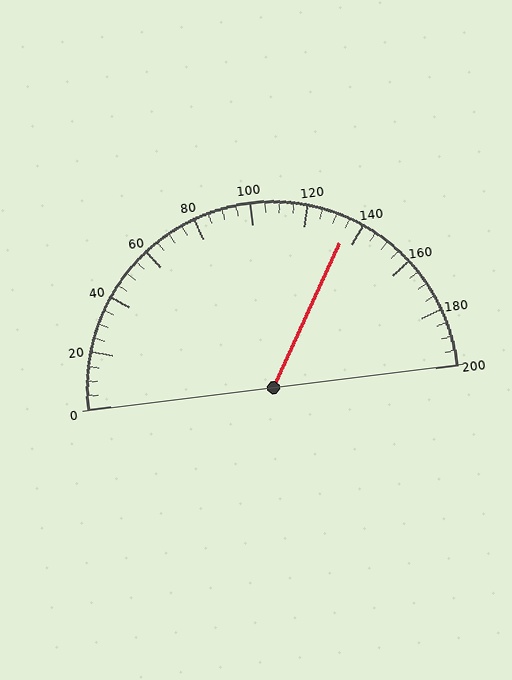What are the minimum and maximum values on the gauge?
The gauge ranges from 0 to 200.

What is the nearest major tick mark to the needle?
The nearest major tick mark is 140.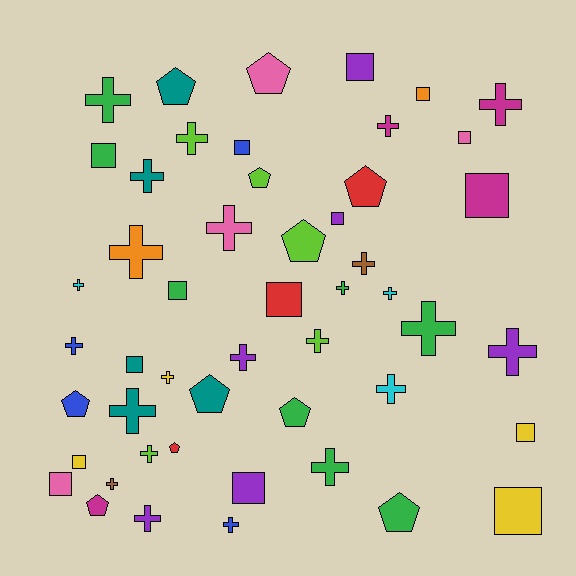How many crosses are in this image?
There are 24 crosses.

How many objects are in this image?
There are 50 objects.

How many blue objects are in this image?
There are 4 blue objects.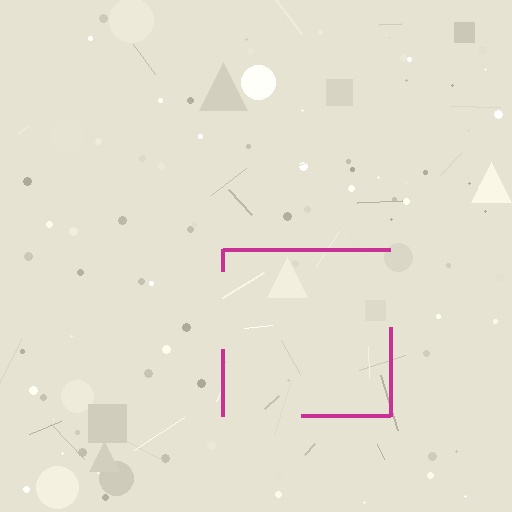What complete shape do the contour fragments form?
The contour fragments form a square.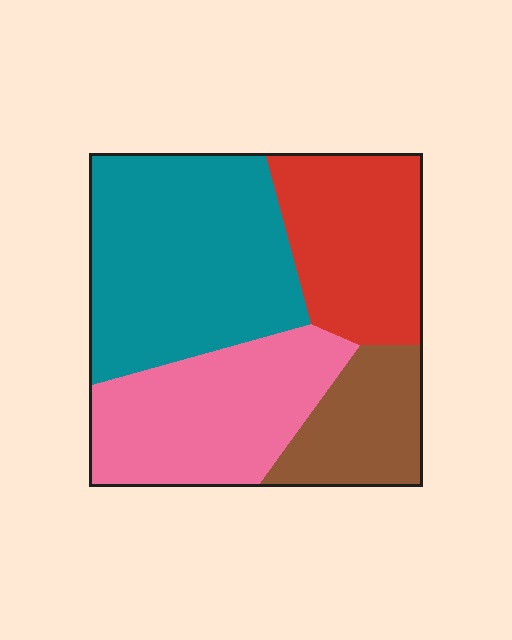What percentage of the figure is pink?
Pink takes up about one quarter (1/4) of the figure.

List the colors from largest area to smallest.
From largest to smallest: teal, pink, red, brown.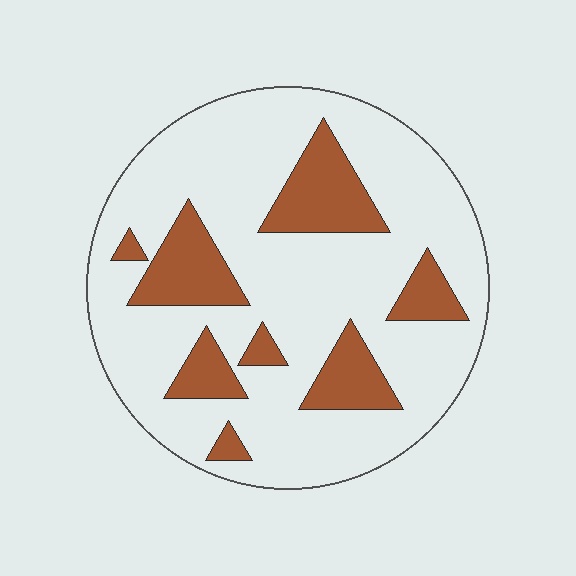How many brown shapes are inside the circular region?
8.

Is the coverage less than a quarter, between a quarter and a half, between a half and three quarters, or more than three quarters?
Less than a quarter.